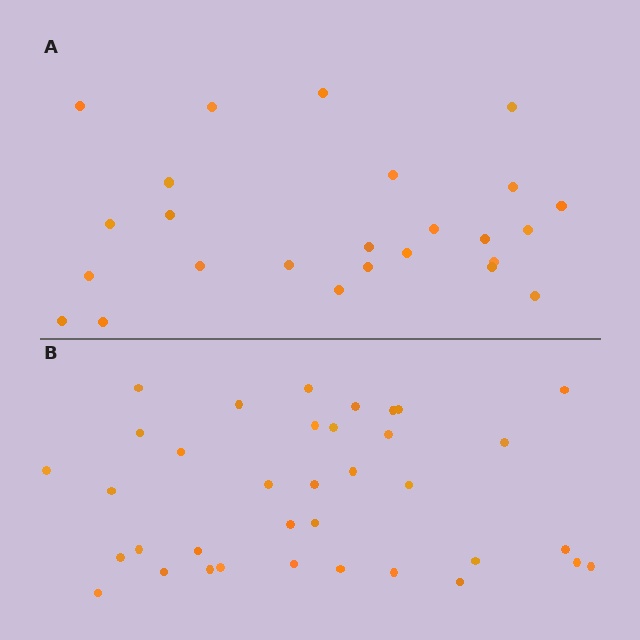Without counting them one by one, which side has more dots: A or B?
Region B (the bottom region) has more dots.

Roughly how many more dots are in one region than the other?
Region B has roughly 12 or so more dots than region A.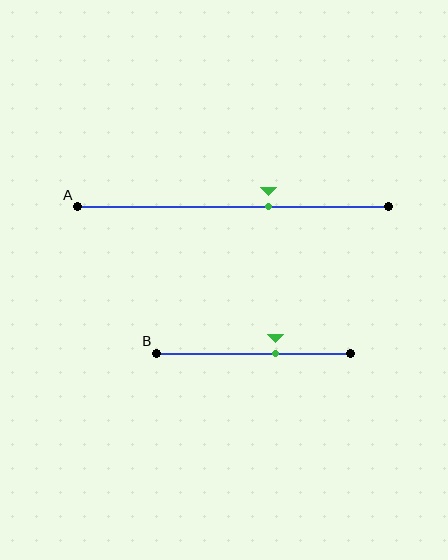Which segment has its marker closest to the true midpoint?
Segment B has its marker closest to the true midpoint.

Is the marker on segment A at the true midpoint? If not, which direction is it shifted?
No, the marker on segment A is shifted to the right by about 11% of the segment length.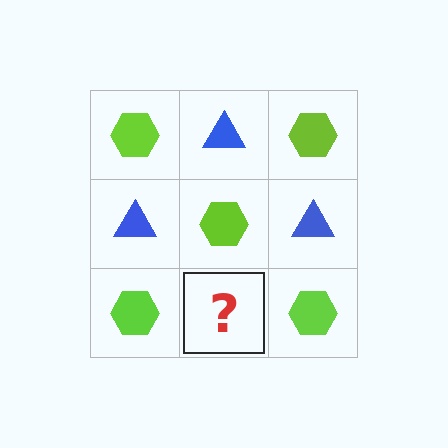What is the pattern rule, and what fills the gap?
The rule is that it alternates lime hexagon and blue triangle in a checkerboard pattern. The gap should be filled with a blue triangle.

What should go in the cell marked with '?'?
The missing cell should contain a blue triangle.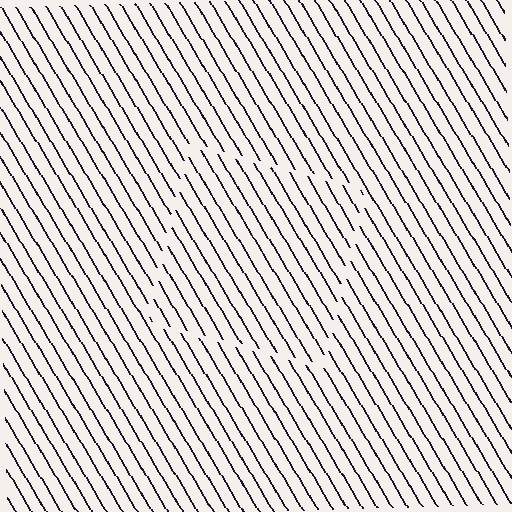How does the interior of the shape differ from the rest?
The interior of the shape contains the same grating, shifted by half a period — the contour is defined by the phase discontinuity where line-ends from the inner and outer gratings abut.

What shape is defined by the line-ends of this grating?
An illusory square. The interior of the shape contains the same grating, shifted by half a period — the contour is defined by the phase discontinuity where line-ends from the inner and outer gratings abut.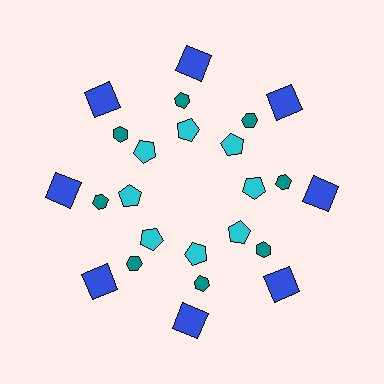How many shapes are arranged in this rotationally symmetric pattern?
There are 24 shapes, arranged in 8 groups of 3.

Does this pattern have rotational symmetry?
Yes, this pattern has 8-fold rotational symmetry. It looks the same after rotating 45 degrees around the center.